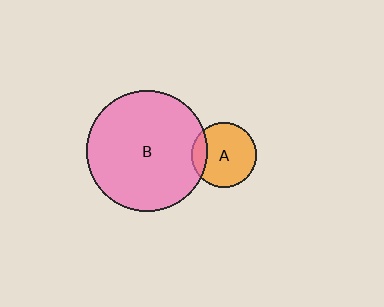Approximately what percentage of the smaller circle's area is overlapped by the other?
Approximately 15%.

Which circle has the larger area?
Circle B (pink).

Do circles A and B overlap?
Yes.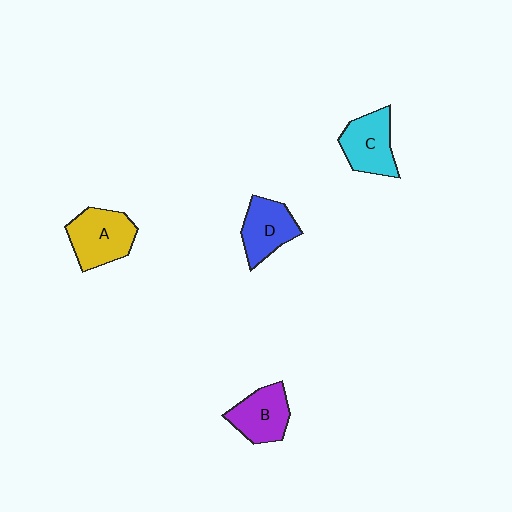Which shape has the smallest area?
Shape D (blue).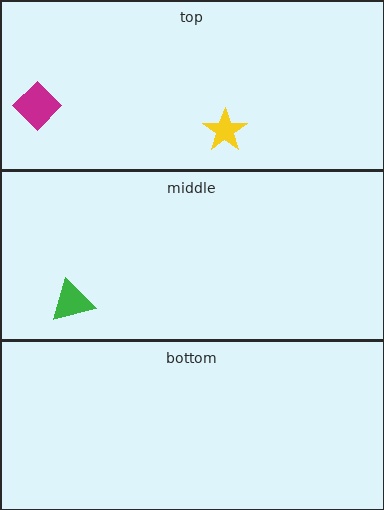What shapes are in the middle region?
The green triangle.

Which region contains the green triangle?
The middle region.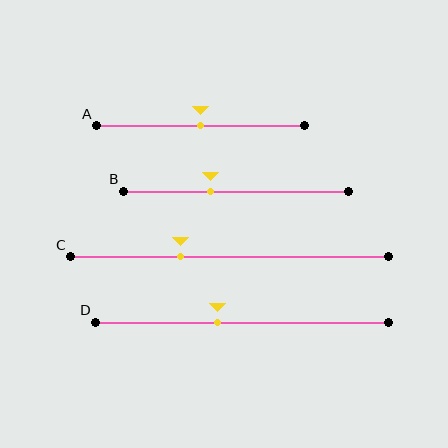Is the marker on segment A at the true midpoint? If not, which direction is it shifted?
Yes, the marker on segment A is at the true midpoint.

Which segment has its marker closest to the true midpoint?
Segment A has its marker closest to the true midpoint.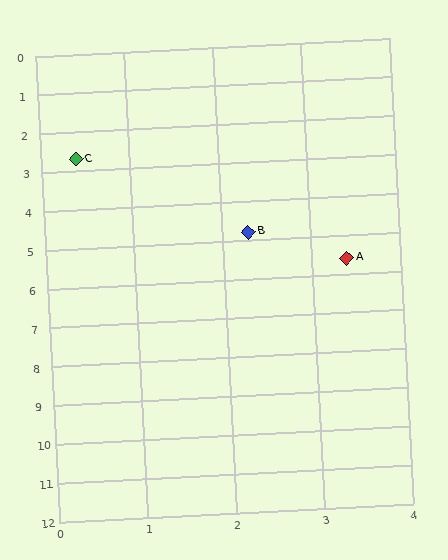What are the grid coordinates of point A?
Point A is at approximately (3.4, 5.6).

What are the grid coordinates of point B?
Point B is at approximately (2.3, 4.8).